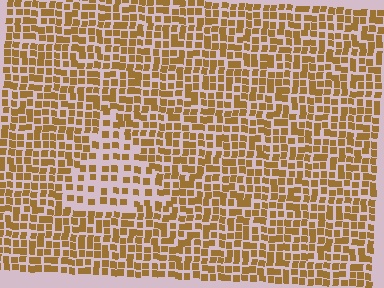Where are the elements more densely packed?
The elements are more densely packed outside the triangle boundary.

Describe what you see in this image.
The image contains small brown elements arranged at two different densities. A triangle-shaped region is visible where the elements are less densely packed than the surrounding area.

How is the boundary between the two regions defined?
The boundary is defined by a change in element density (approximately 1.8x ratio). All elements are the same color, size, and shape.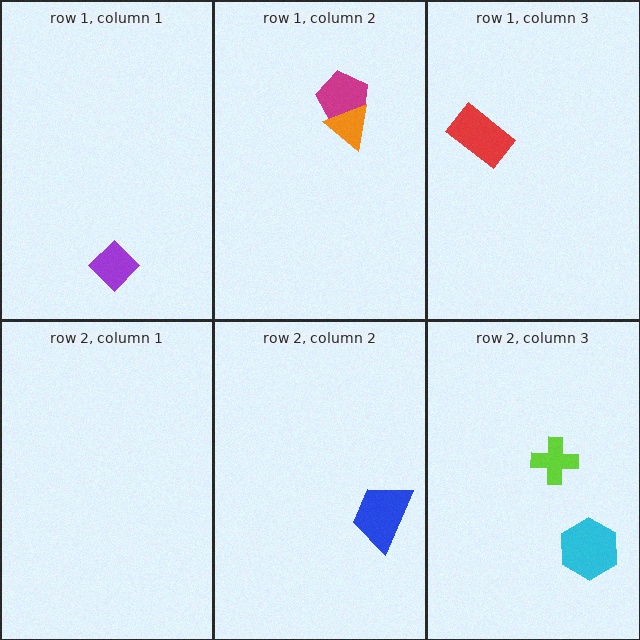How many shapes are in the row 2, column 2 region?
1.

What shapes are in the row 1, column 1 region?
The purple diamond.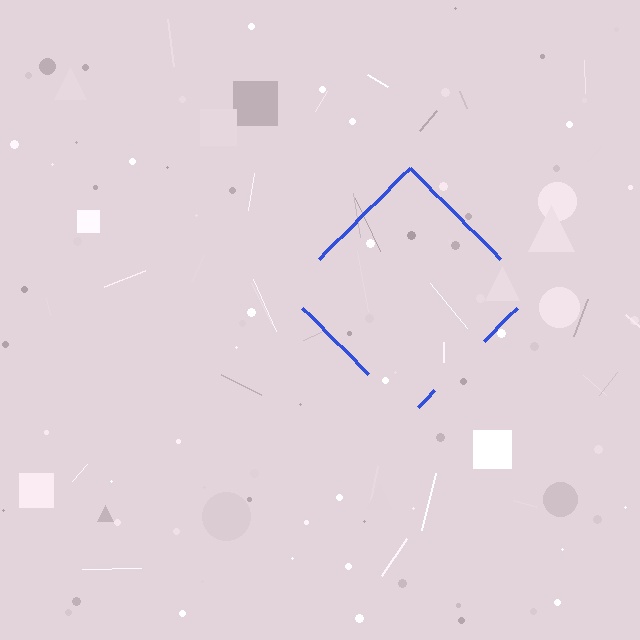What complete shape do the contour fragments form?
The contour fragments form a diamond.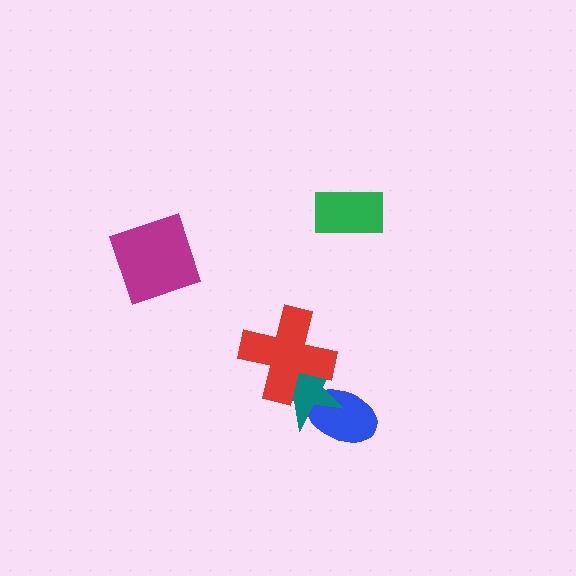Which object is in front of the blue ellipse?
The teal star is in front of the blue ellipse.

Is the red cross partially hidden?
No, no other shape covers it.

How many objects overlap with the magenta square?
0 objects overlap with the magenta square.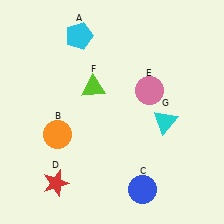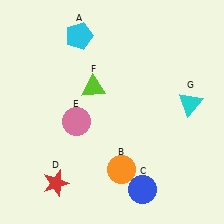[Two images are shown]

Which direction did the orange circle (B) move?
The orange circle (B) moved right.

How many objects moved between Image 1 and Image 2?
3 objects moved between the two images.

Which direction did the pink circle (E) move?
The pink circle (E) moved left.